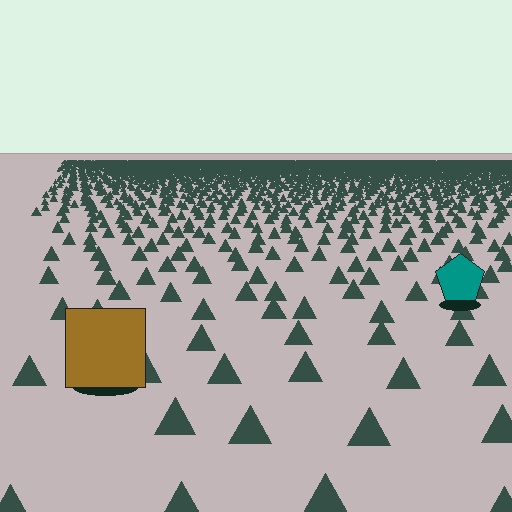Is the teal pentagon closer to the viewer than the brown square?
No. The brown square is closer — you can tell from the texture gradient: the ground texture is coarser near it.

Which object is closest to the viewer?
The brown square is closest. The texture marks near it are larger and more spread out.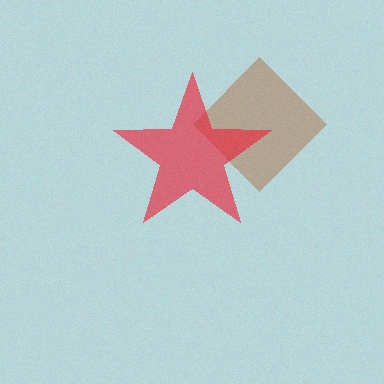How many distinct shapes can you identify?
There are 2 distinct shapes: a brown diamond, a red star.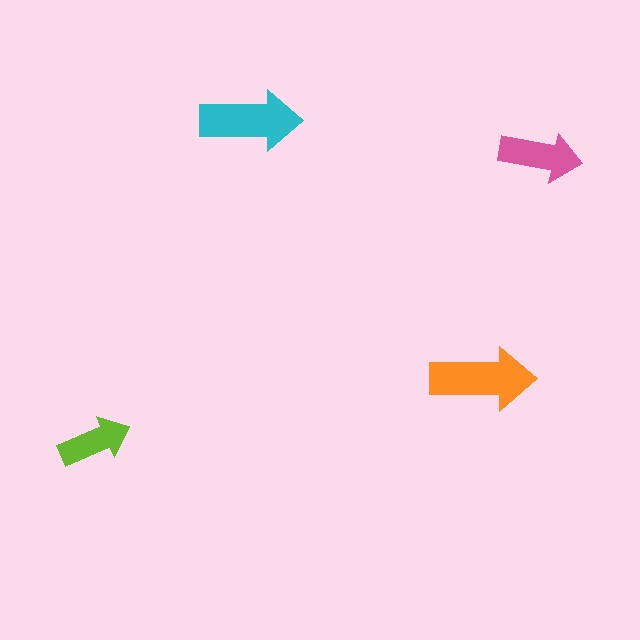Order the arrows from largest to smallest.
the orange one, the cyan one, the pink one, the lime one.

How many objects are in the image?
There are 4 objects in the image.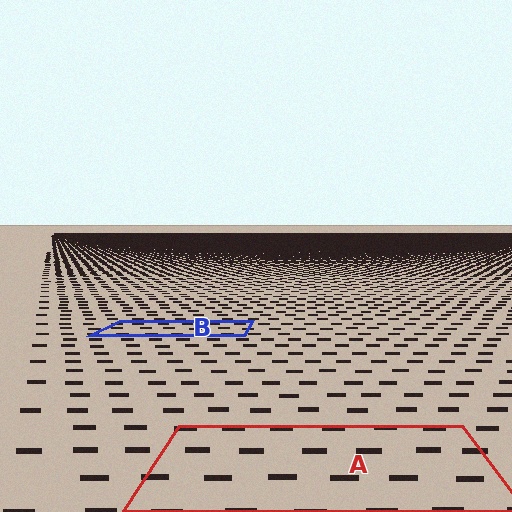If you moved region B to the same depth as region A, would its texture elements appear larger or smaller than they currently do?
They would appear larger. At a closer depth, the same texture elements are projected at a bigger on-screen size.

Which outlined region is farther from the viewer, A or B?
Region B is farther from the viewer — the texture elements inside it appear smaller and more densely packed.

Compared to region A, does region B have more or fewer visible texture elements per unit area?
Region B has more texture elements per unit area — they are packed more densely because it is farther away.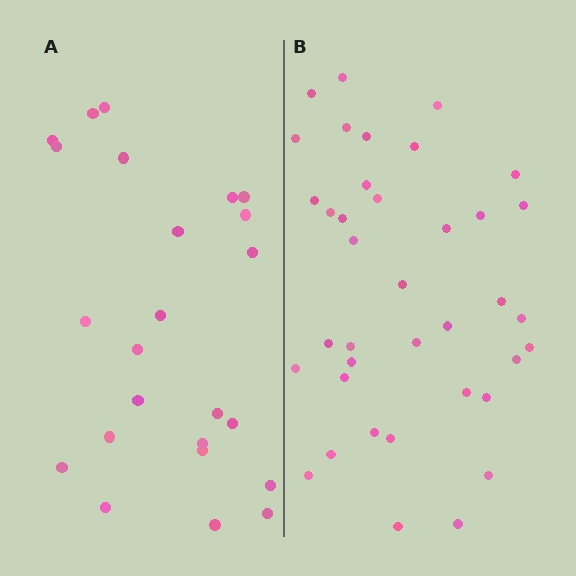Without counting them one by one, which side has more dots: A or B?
Region B (the right region) has more dots.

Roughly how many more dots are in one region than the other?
Region B has approximately 15 more dots than region A.